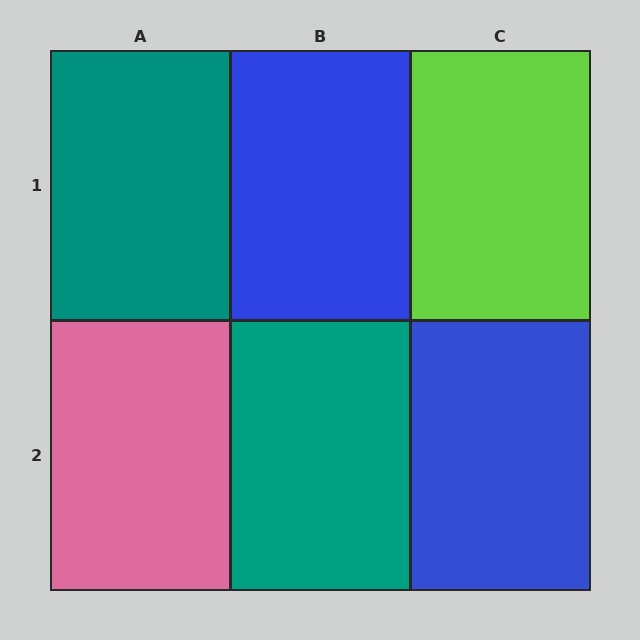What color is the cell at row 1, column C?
Lime.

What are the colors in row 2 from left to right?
Pink, teal, blue.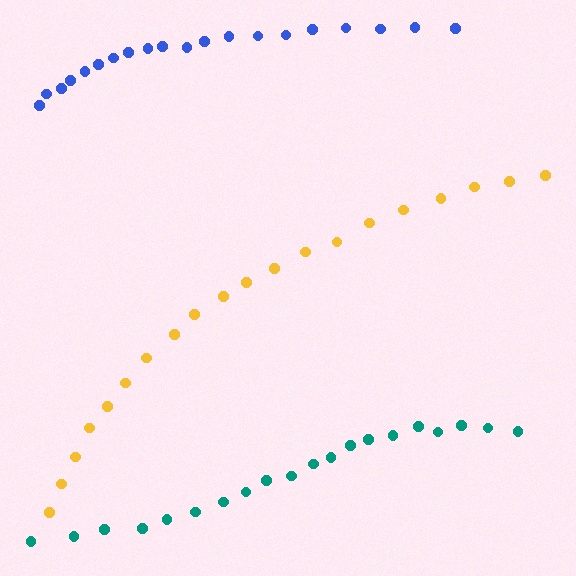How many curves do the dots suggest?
There are 3 distinct paths.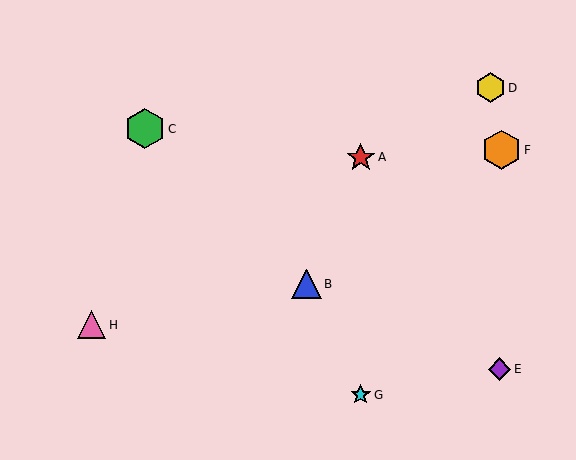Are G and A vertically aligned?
Yes, both are at x≈361.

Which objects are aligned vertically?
Objects A, G are aligned vertically.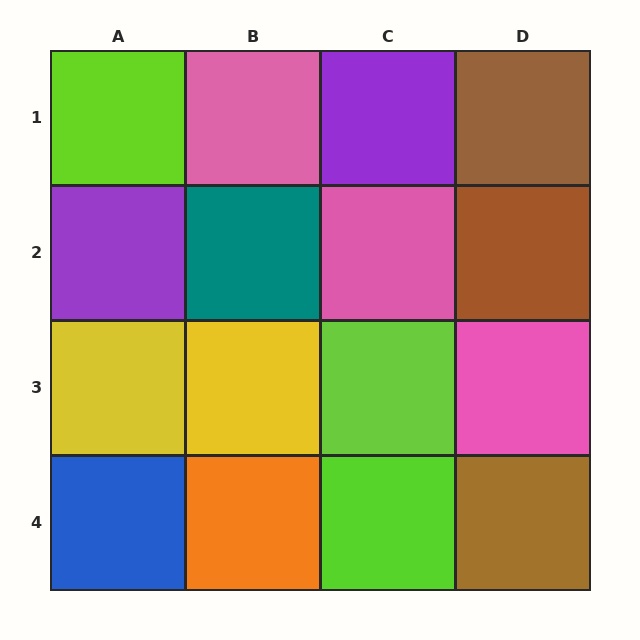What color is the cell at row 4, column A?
Blue.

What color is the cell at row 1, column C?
Purple.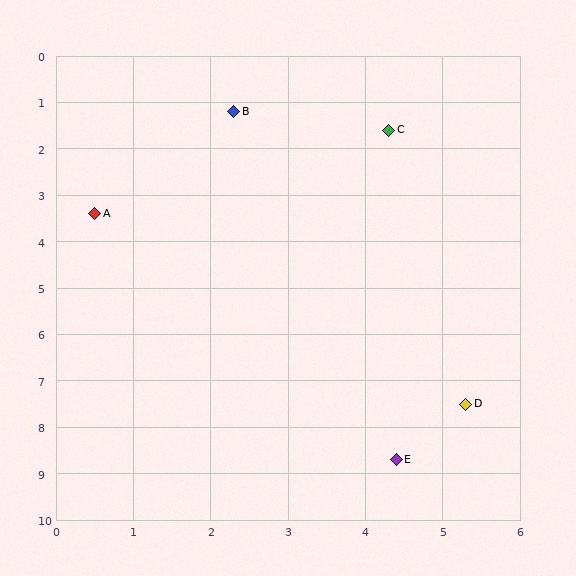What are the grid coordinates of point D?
Point D is at approximately (5.3, 7.5).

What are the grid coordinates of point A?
Point A is at approximately (0.5, 3.4).